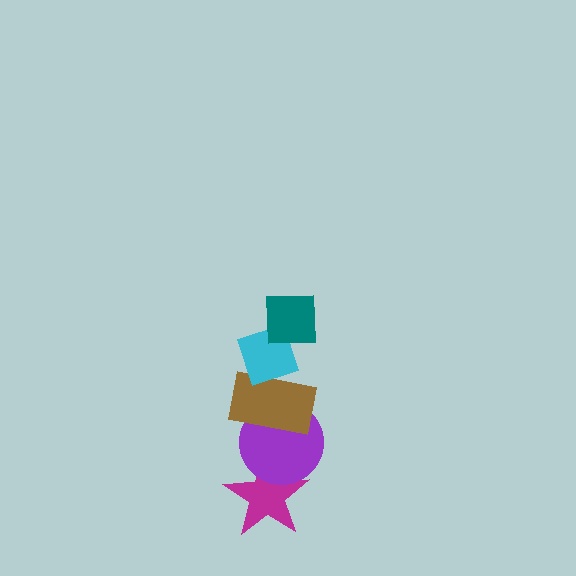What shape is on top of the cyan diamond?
The teal square is on top of the cyan diamond.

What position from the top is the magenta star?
The magenta star is 5th from the top.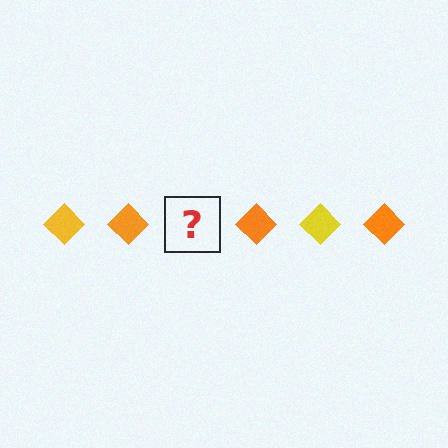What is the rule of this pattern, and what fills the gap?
The rule is that the pattern cycles through yellow, orange diamonds. The gap should be filled with a yellow diamond.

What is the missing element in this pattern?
The missing element is a yellow diamond.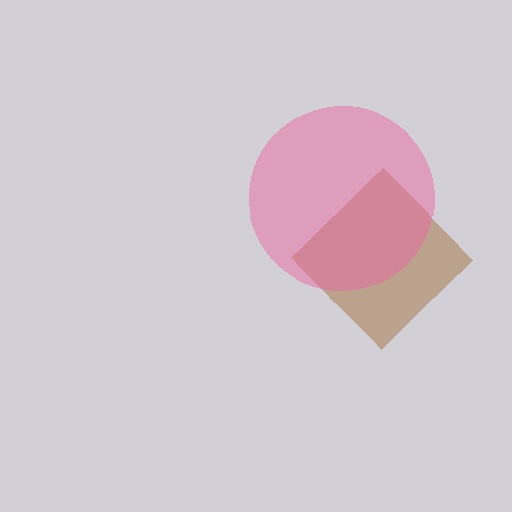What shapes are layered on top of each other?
The layered shapes are: a brown diamond, a pink circle.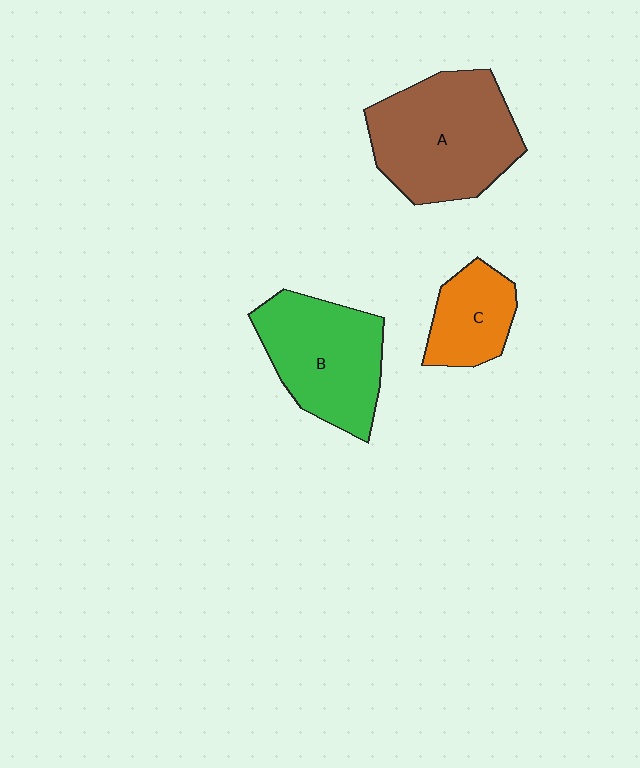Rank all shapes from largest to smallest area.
From largest to smallest: A (brown), B (green), C (orange).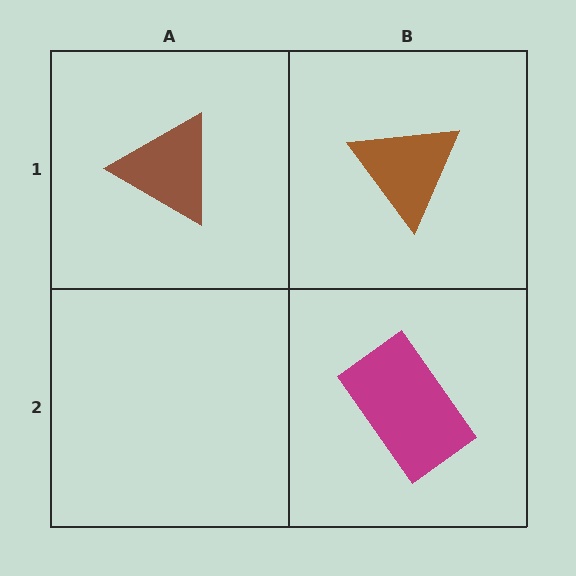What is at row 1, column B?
A brown triangle.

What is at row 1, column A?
A brown triangle.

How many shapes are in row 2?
1 shape.